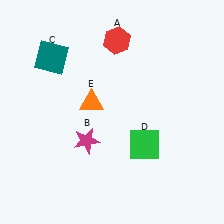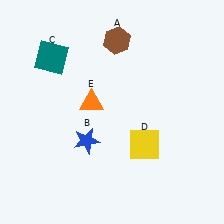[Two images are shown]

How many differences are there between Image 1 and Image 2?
There are 3 differences between the two images.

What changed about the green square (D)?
In Image 1, D is green. In Image 2, it changed to yellow.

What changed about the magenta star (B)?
In Image 1, B is magenta. In Image 2, it changed to blue.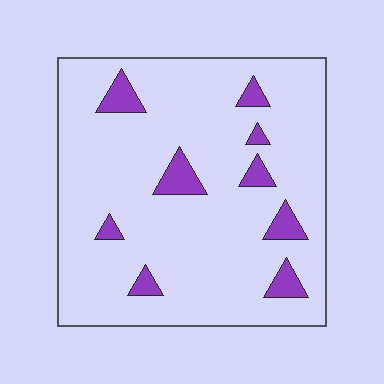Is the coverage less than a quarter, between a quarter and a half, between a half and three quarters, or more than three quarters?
Less than a quarter.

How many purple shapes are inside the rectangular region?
9.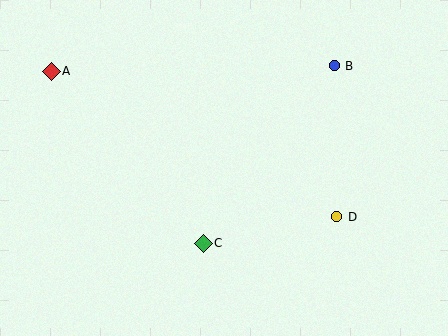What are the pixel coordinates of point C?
Point C is at (203, 243).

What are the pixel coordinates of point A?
Point A is at (51, 71).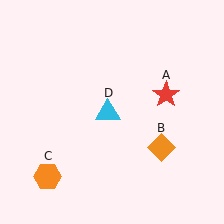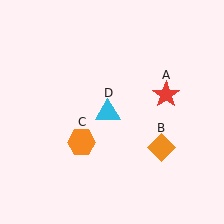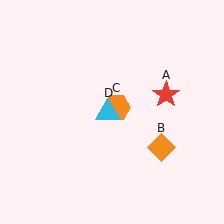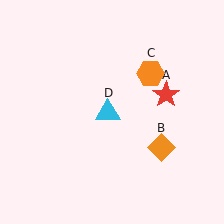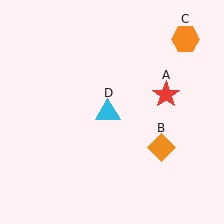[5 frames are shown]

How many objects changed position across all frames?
1 object changed position: orange hexagon (object C).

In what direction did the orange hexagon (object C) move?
The orange hexagon (object C) moved up and to the right.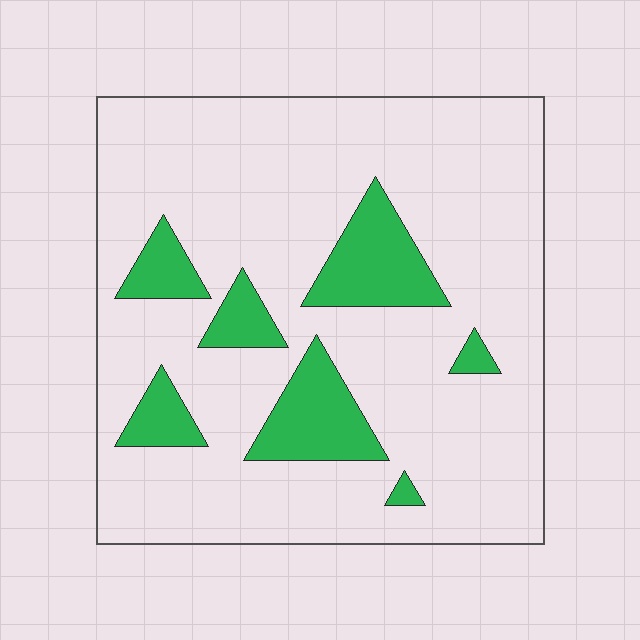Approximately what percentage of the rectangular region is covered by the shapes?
Approximately 15%.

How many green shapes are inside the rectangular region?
7.